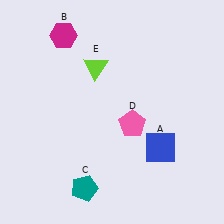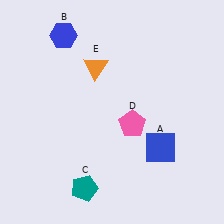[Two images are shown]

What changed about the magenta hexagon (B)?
In Image 1, B is magenta. In Image 2, it changed to blue.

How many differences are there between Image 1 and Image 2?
There are 2 differences between the two images.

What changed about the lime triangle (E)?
In Image 1, E is lime. In Image 2, it changed to orange.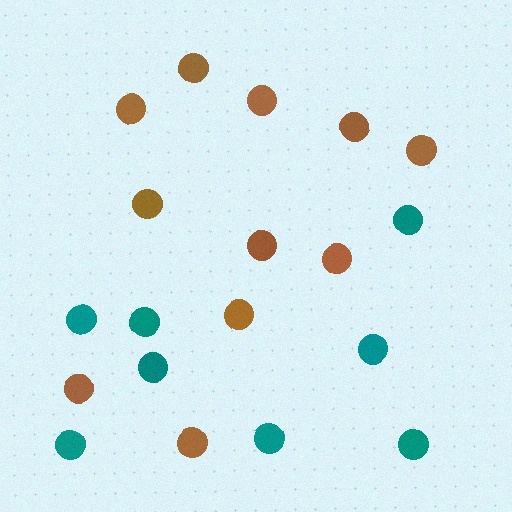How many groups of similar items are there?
There are 2 groups: one group of brown circles (11) and one group of teal circles (8).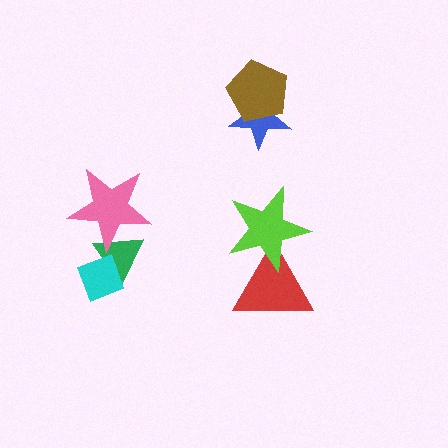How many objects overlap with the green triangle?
2 objects overlap with the green triangle.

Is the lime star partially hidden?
No, no other shape covers it.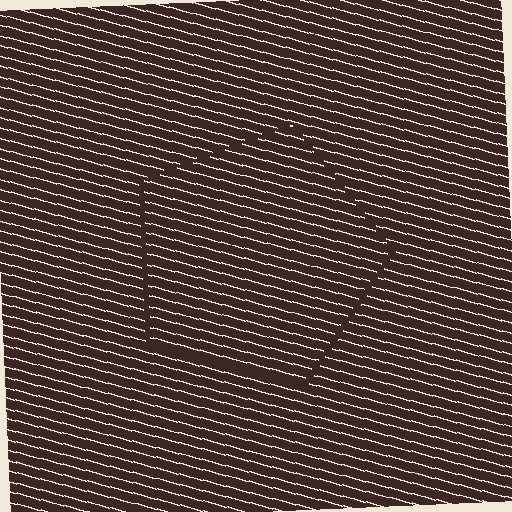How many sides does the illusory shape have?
5 sides — the line-ends trace a pentagon.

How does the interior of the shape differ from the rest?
The interior of the shape contains the same grating, shifted by half a period — the contour is defined by the phase discontinuity where line-ends from the inner and outer gratings abut.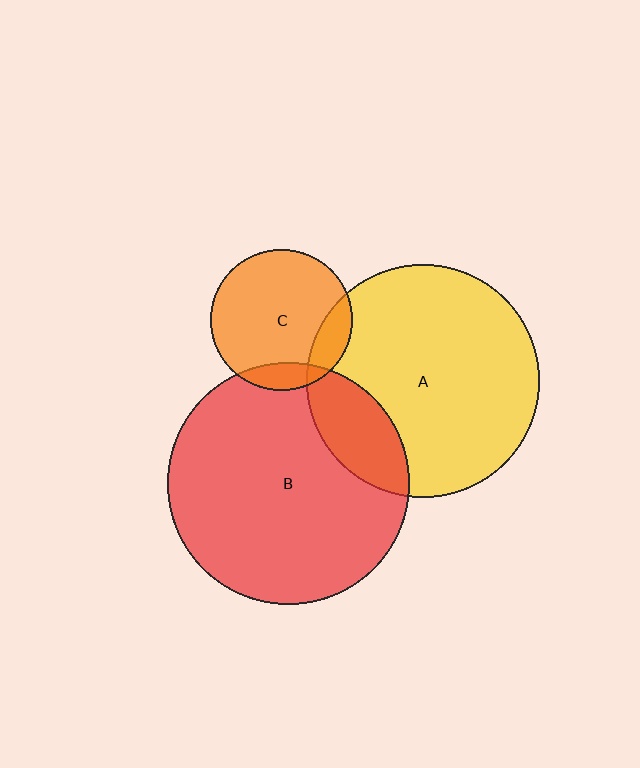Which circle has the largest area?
Circle B (red).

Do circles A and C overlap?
Yes.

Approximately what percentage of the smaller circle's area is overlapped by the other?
Approximately 15%.